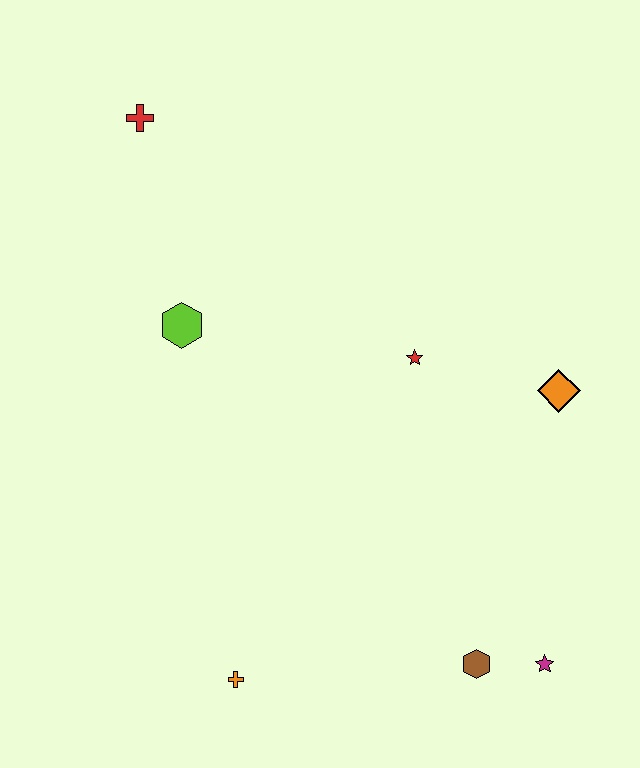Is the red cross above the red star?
Yes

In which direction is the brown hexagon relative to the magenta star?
The brown hexagon is to the left of the magenta star.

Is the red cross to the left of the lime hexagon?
Yes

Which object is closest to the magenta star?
The brown hexagon is closest to the magenta star.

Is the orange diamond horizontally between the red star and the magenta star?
No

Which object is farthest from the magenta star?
The red cross is farthest from the magenta star.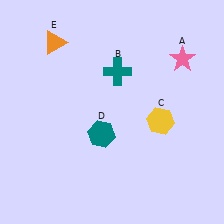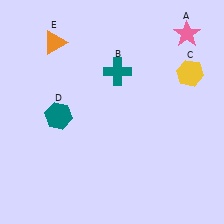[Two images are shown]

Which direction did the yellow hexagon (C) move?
The yellow hexagon (C) moved up.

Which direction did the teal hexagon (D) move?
The teal hexagon (D) moved left.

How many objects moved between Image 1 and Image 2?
3 objects moved between the two images.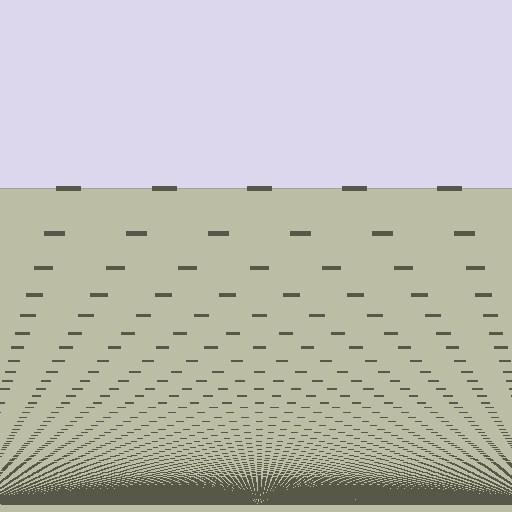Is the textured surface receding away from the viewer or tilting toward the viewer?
The surface appears to tilt toward the viewer. Texture elements get larger and sparser toward the top.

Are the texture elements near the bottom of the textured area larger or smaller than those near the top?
Smaller. The gradient is inverted — elements near the bottom are smaller and denser.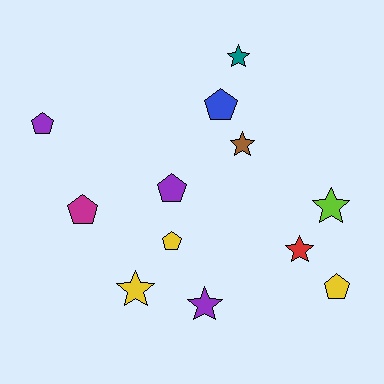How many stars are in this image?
There are 6 stars.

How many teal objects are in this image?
There is 1 teal object.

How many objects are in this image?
There are 12 objects.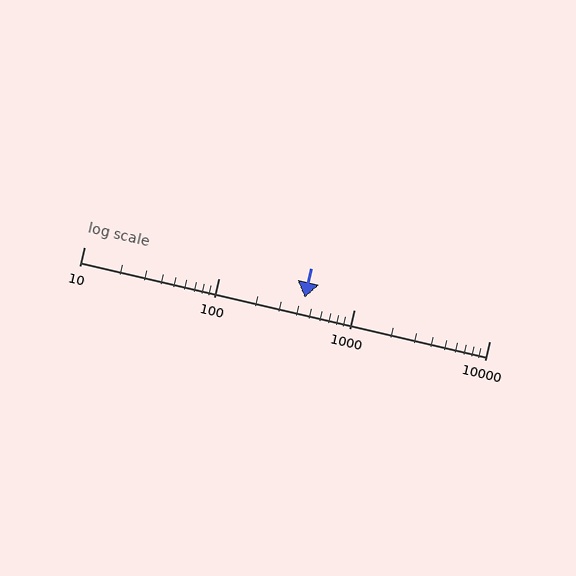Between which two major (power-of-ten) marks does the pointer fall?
The pointer is between 100 and 1000.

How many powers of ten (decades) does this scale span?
The scale spans 3 decades, from 10 to 10000.